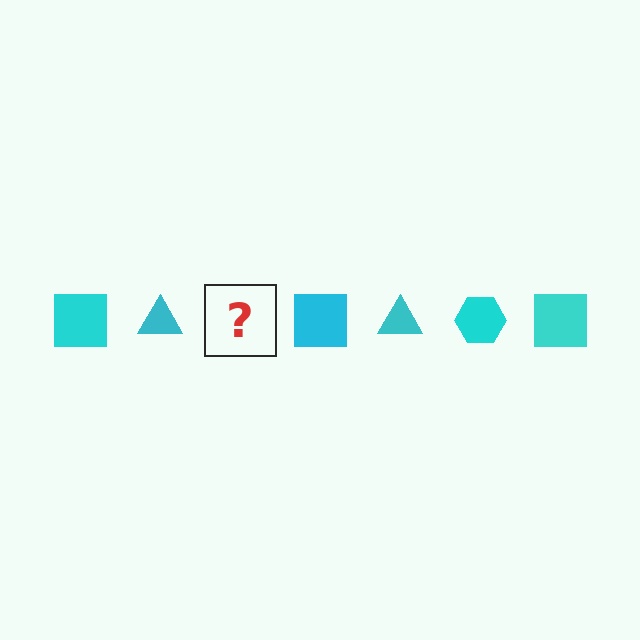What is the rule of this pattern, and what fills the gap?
The rule is that the pattern cycles through square, triangle, hexagon shapes in cyan. The gap should be filled with a cyan hexagon.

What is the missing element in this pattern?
The missing element is a cyan hexagon.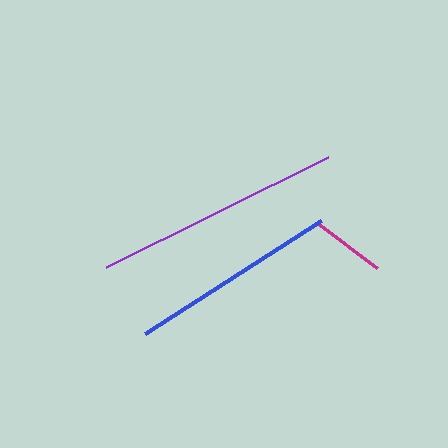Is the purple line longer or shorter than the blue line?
The purple line is longer than the blue line.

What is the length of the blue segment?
The blue segment is approximately 210 pixels long.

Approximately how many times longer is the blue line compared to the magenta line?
The blue line is approximately 2.7 times the length of the magenta line.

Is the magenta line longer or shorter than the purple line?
The purple line is longer than the magenta line.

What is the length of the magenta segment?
The magenta segment is approximately 77 pixels long.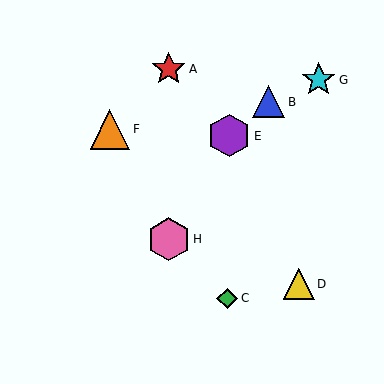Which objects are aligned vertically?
Objects A, H are aligned vertically.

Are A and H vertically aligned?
Yes, both are at x≈169.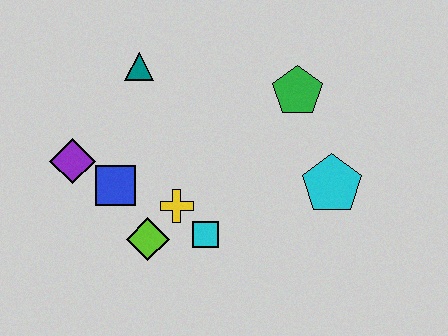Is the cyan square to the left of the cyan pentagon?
Yes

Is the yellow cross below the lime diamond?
No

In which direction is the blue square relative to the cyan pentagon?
The blue square is to the left of the cyan pentagon.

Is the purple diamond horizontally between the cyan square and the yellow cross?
No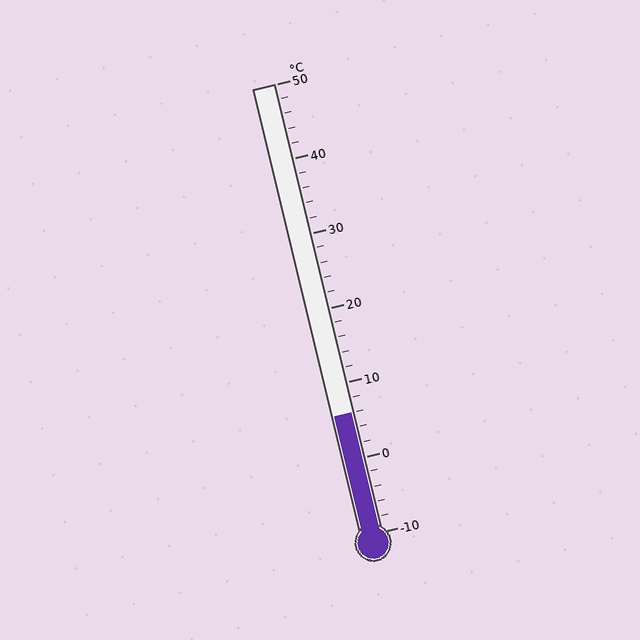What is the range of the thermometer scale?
The thermometer scale ranges from -10°C to 50°C.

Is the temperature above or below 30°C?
The temperature is below 30°C.